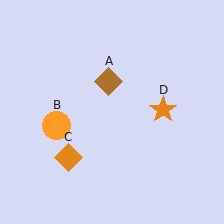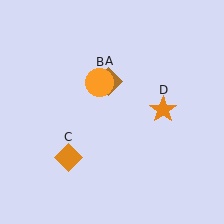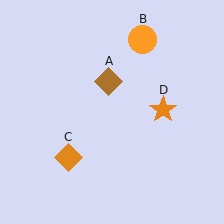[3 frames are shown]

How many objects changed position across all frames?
1 object changed position: orange circle (object B).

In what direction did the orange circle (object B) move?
The orange circle (object B) moved up and to the right.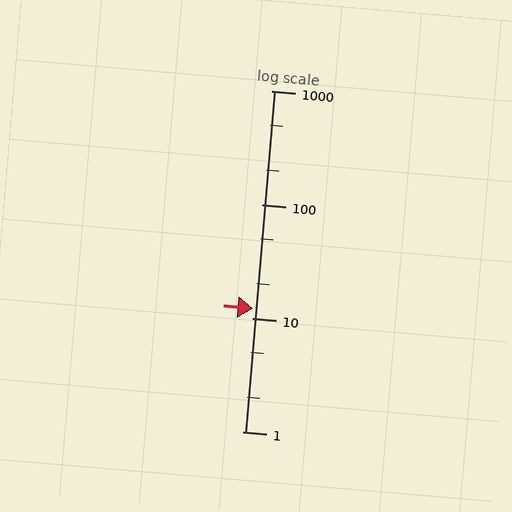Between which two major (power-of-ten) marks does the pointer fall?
The pointer is between 10 and 100.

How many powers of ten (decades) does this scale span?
The scale spans 3 decades, from 1 to 1000.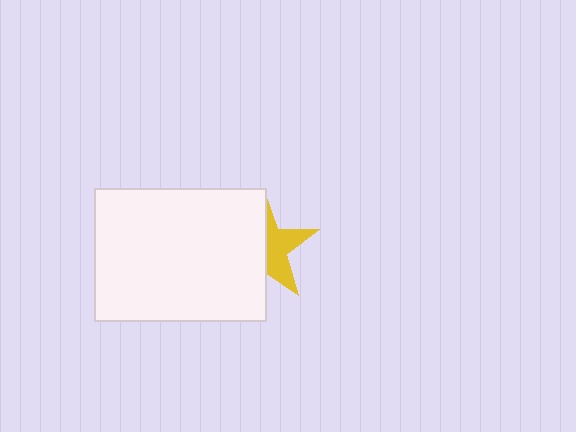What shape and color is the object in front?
The object in front is a white rectangle.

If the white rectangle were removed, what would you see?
You would see the complete yellow star.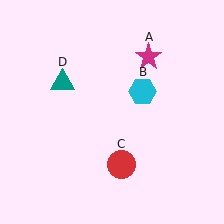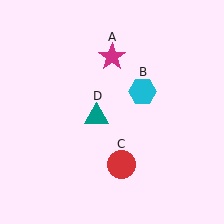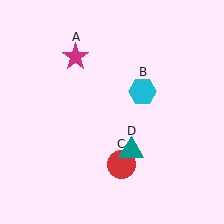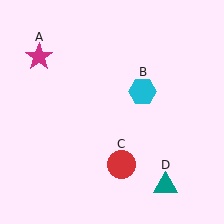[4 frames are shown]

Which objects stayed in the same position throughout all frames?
Cyan hexagon (object B) and red circle (object C) remained stationary.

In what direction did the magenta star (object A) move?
The magenta star (object A) moved left.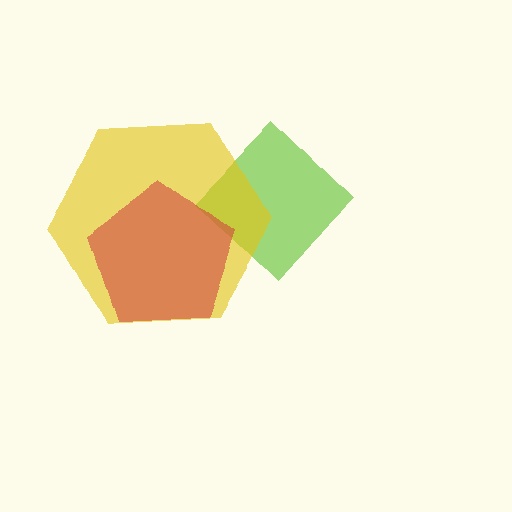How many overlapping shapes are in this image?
There are 3 overlapping shapes in the image.